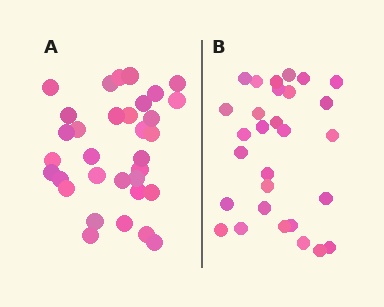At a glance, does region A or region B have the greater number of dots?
Region A (the left region) has more dots.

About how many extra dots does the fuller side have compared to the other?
Region A has about 4 more dots than region B.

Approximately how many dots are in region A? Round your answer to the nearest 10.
About 30 dots. (The exact count is 33, which rounds to 30.)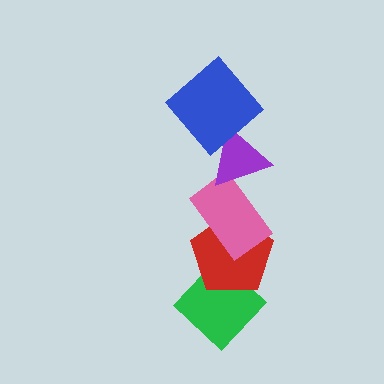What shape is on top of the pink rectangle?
The purple triangle is on top of the pink rectangle.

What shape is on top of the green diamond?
The red pentagon is on top of the green diamond.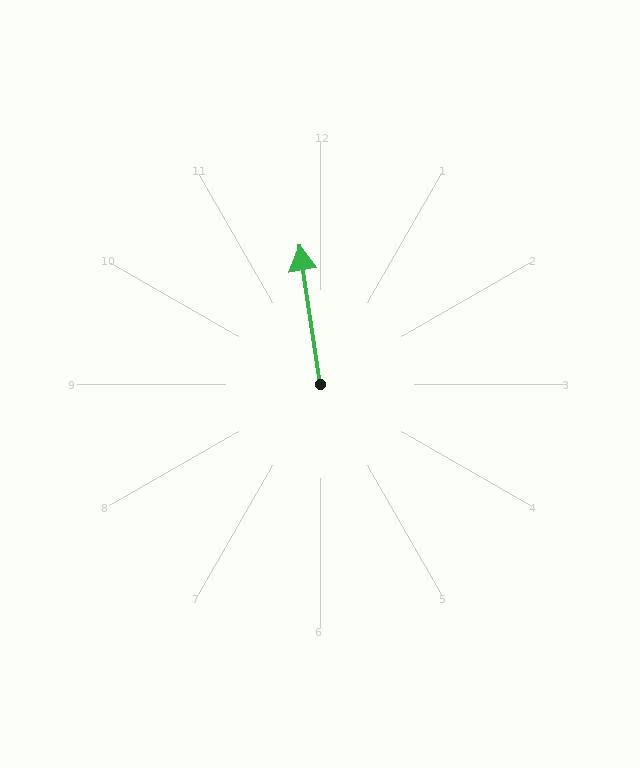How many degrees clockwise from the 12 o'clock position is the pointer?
Approximately 351 degrees.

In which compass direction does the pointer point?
North.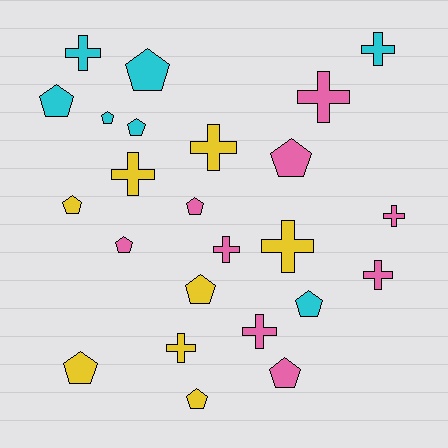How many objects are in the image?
There are 24 objects.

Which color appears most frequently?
Pink, with 9 objects.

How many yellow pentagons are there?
There are 4 yellow pentagons.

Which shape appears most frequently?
Pentagon, with 13 objects.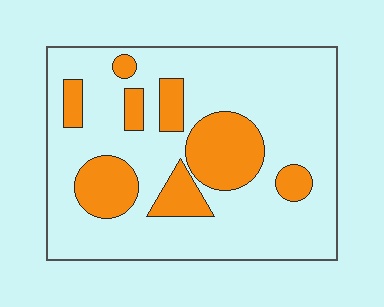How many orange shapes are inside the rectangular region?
8.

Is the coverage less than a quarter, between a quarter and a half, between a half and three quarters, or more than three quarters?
Less than a quarter.